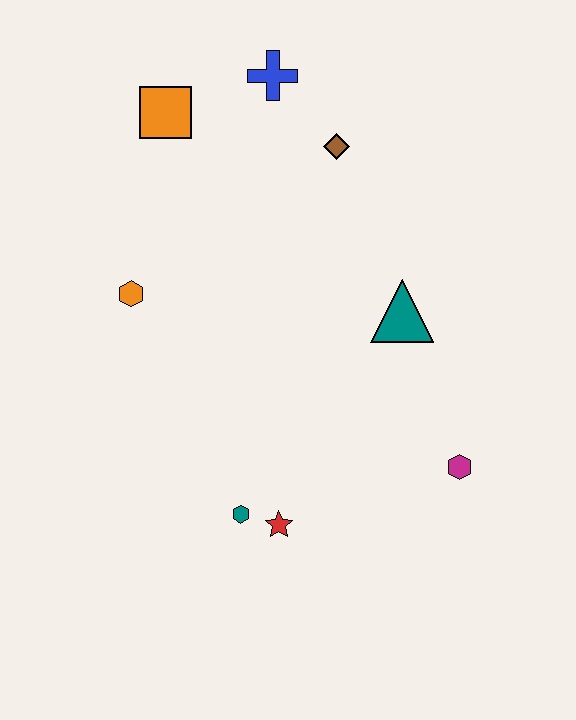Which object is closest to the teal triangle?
The magenta hexagon is closest to the teal triangle.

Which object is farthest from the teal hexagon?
The blue cross is farthest from the teal hexagon.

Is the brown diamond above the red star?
Yes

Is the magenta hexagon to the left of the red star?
No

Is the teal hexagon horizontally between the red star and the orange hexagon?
Yes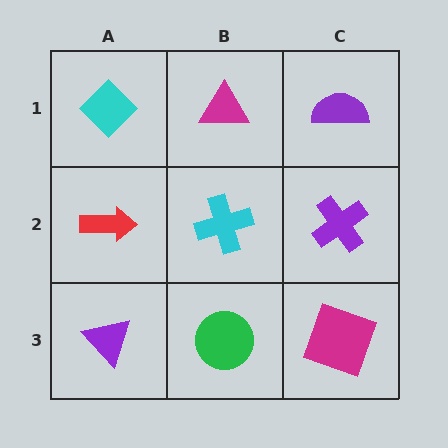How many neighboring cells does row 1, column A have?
2.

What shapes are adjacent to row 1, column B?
A cyan cross (row 2, column B), a cyan diamond (row 1, column A), a purple semicircle (row 1, column C).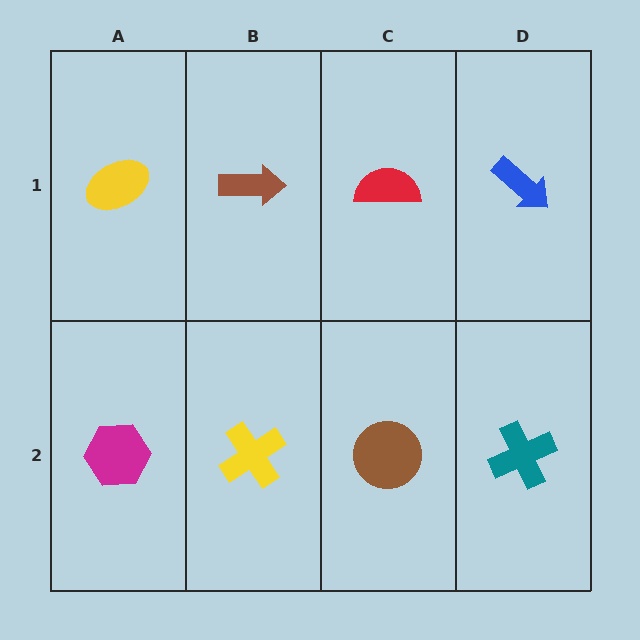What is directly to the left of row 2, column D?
A brown circle.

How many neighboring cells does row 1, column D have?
2.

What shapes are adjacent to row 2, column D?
A blue arrow (row 1, column D), a brown circle (row 2, column C).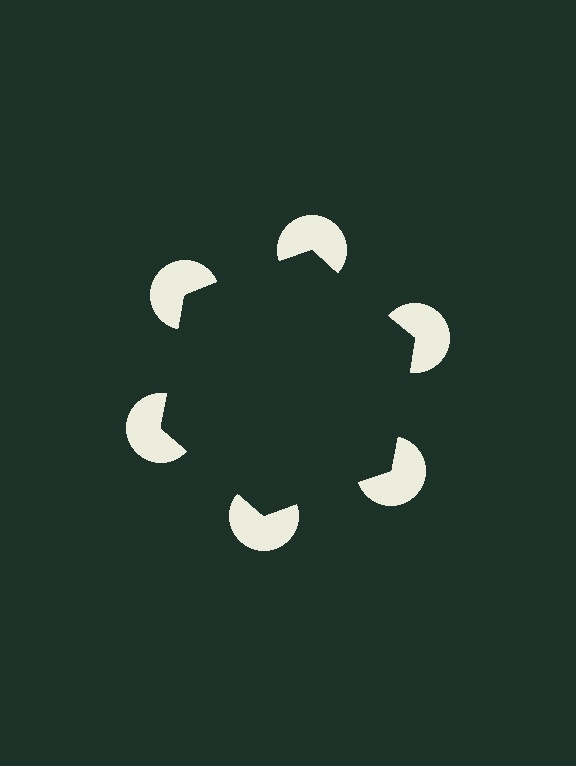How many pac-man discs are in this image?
There are 6 — one at each vertex of the illusory hexagon.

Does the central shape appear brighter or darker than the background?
It typically appears slightly darker than the background, even though no actual brightness change is drawn.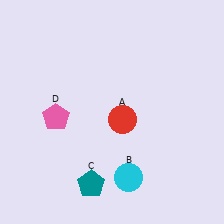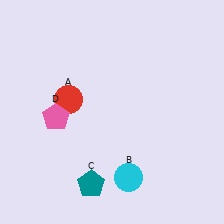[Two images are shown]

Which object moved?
The red circle (A) moved left.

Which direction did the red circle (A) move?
The red circle (A) moved left.